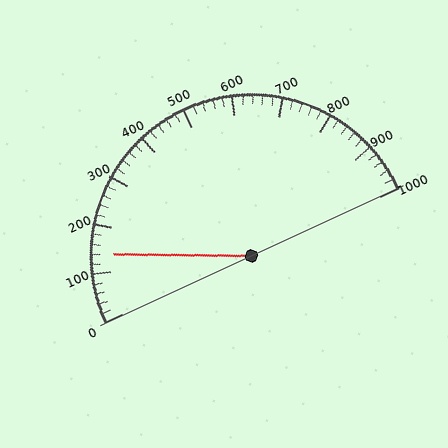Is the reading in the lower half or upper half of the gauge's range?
The reading is in the lower half of the range (0 to 1000).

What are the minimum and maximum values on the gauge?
The gauge ranges from 0 to 1000.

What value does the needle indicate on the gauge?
The needle indicates approximately 140.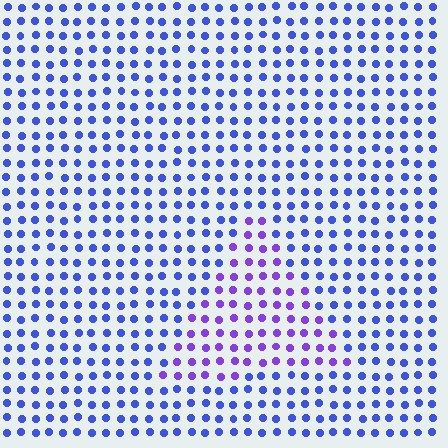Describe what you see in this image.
The image is filled with small blue elements in a uniform arrangement. A triangle-shaped region is visible where the elements are tinted to a slightly different hue, forming a subtle color boundary.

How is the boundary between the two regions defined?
The boundary is defined purely by a slight shift in hue (about 36 degrees). Spacing, size, and orientation are identical on both sides.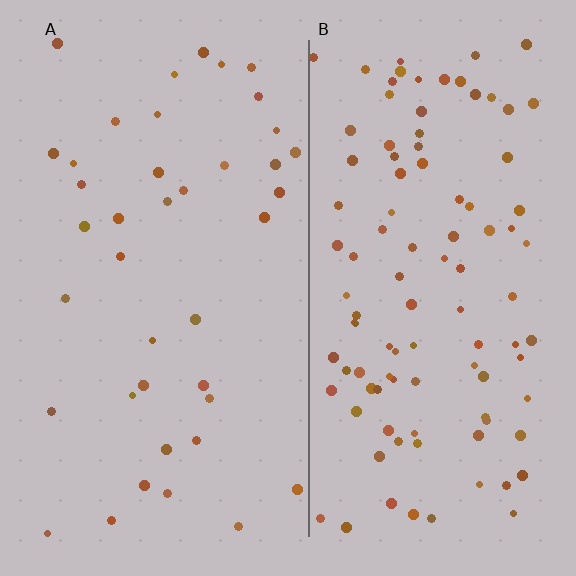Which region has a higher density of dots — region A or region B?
B (the right).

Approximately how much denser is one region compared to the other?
Approximately 2.6× — region B over region A.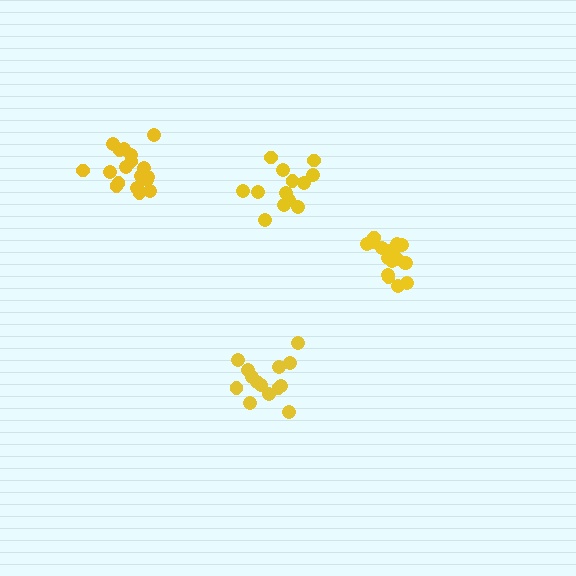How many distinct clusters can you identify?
There are 4 distinct clusters.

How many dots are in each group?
Group 1: 17 dots, Group 2: 18 dots, Group 3: 14 dots, Group 4: 13 dots (62 total).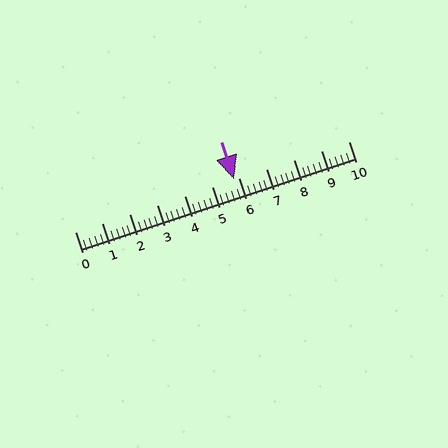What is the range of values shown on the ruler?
The ruler shows values from 0 to 10.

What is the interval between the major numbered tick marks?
The major tick marks are spaced 1 units apart.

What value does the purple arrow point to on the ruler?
The purple arrow points to approximately 5.8.